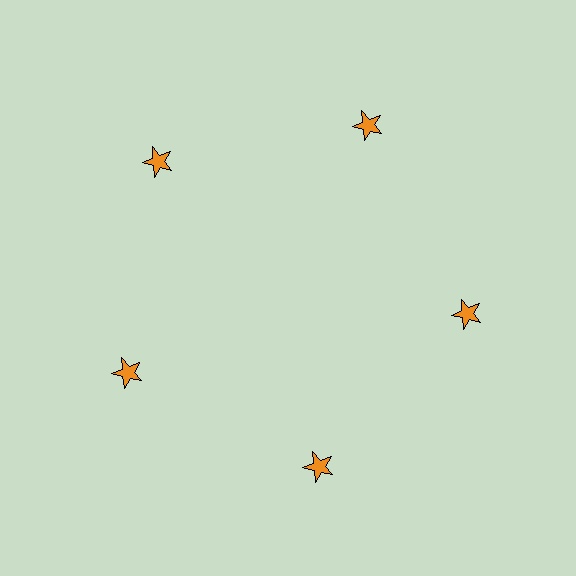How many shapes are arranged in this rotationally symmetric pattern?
There are 5 shapes, arranged in 5 groups of 1.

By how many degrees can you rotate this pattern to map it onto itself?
The pattern maps onto itself every 72 degrees of rotation.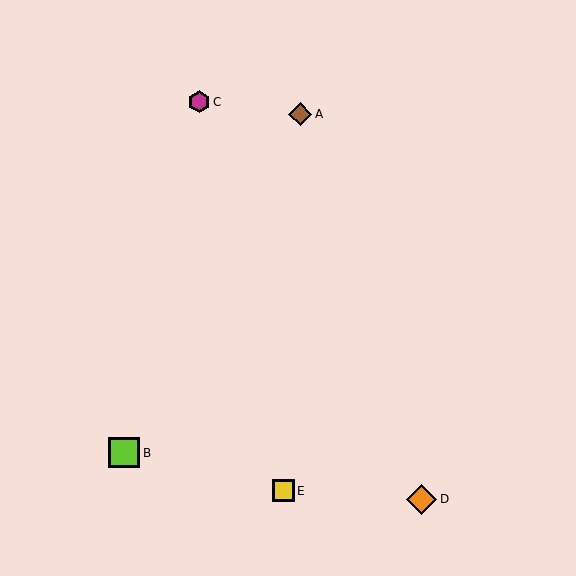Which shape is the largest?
The lime square (labeled B) is the largest.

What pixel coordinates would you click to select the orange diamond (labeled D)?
Click at (422, 499) to select the orange diamond D.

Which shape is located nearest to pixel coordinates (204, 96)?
The magenta hexagon (labeled C) at (199, 102) is nearest to that location.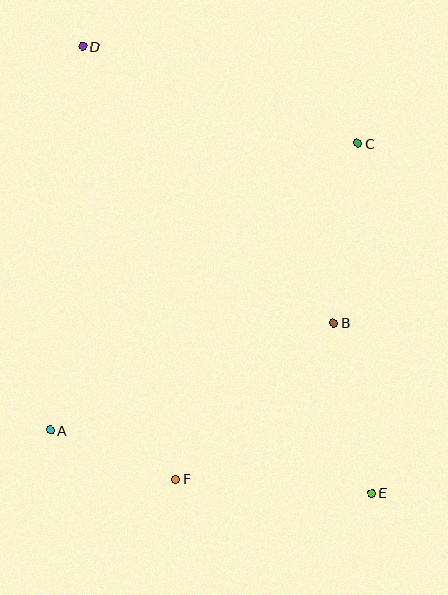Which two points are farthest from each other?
Points D and E are farthest from each other.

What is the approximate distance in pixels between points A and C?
The distance between A and C is approximately 420 pixels.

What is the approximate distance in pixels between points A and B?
The distance between A and B is approximately 303 pixels.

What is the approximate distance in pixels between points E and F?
The distance between E and F is approximately 197 pixels.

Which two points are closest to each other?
Points A and F are closest to each other.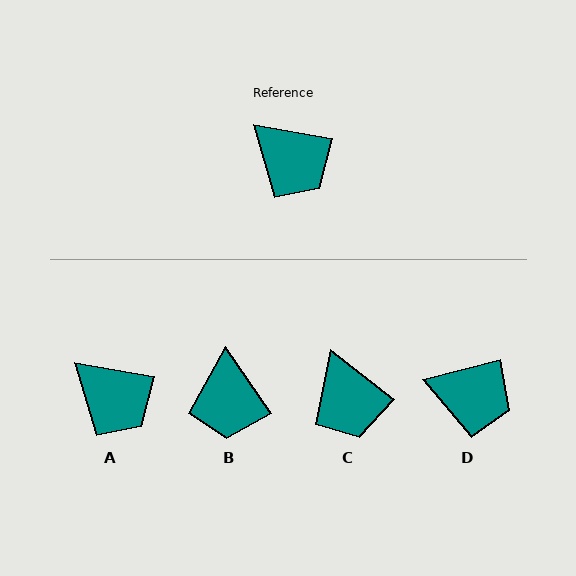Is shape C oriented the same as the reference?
No, it is off by about 27 degrees.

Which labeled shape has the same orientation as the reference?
A.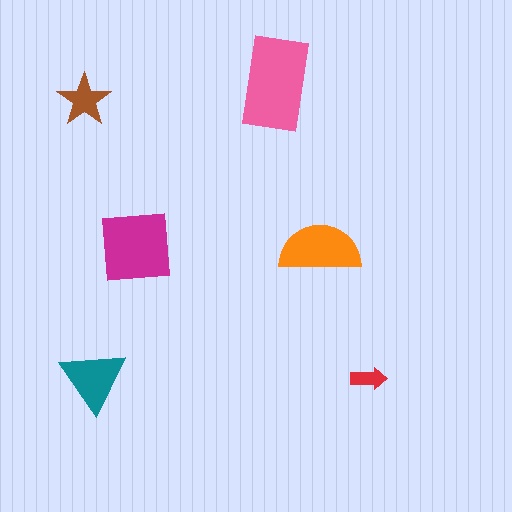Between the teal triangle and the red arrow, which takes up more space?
The teal triangle.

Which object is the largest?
The pink rectangle.